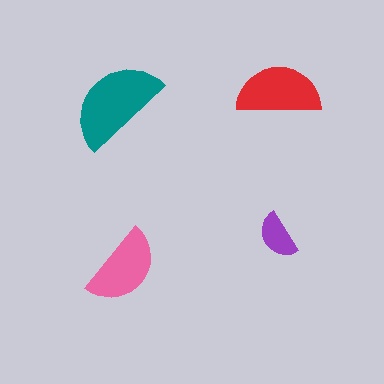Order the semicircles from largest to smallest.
the teal one, the red one, the pink one, the purple one.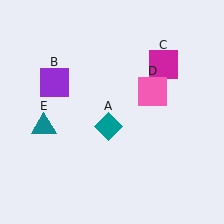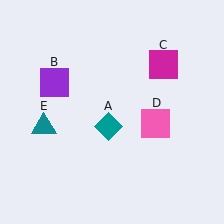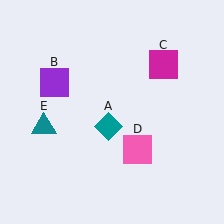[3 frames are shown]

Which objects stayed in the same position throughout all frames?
Teal diamond (object A) and purple square (object B) and magenta square (object C) and teal triangle (object E) remained stationary.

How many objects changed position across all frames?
1 object changed position: pink square (object D).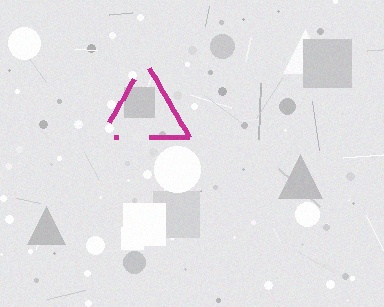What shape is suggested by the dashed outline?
The dashed outline suggests a triangle.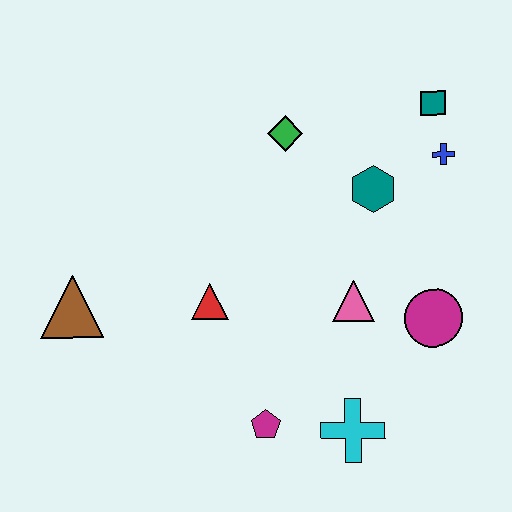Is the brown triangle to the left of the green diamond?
Yes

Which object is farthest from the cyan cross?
The teal square is farthest from the cyan cross.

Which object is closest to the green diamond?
The teal hexagon is closest to the green diamond.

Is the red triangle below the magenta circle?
No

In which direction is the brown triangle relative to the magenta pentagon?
The brown triangle is to the left of the magenta pentagon.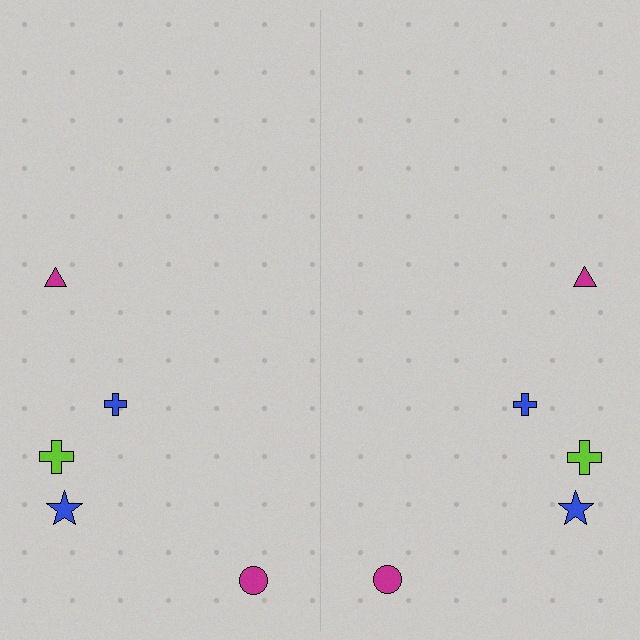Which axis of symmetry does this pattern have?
The pattern has a vertical axis of symmetry running through the center of the image.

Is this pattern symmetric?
Yes, this pattern has bilateral (reflection) symmetry.